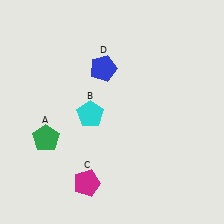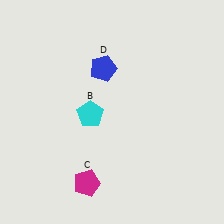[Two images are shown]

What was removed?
The green pentagon (A) was removed in Image 2.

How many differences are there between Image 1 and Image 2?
There is 1 difference between the two images.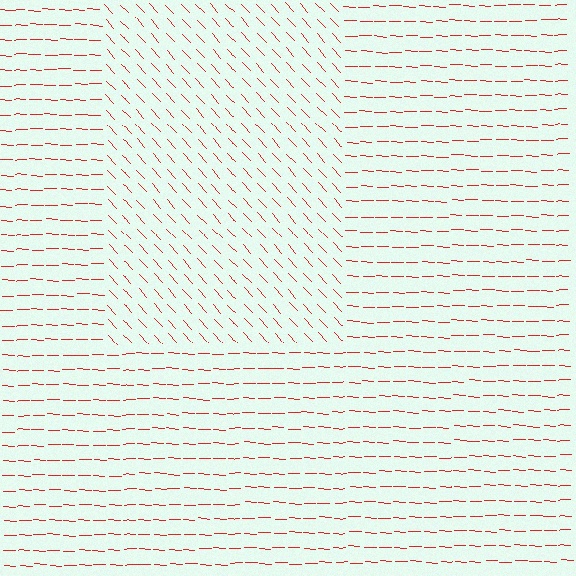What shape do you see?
I see a rectangle.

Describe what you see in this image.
The image is filled with small red line segments. A rectangle region in the image has lines oriented differently from the surrounding lines, creating a visible texture boundary.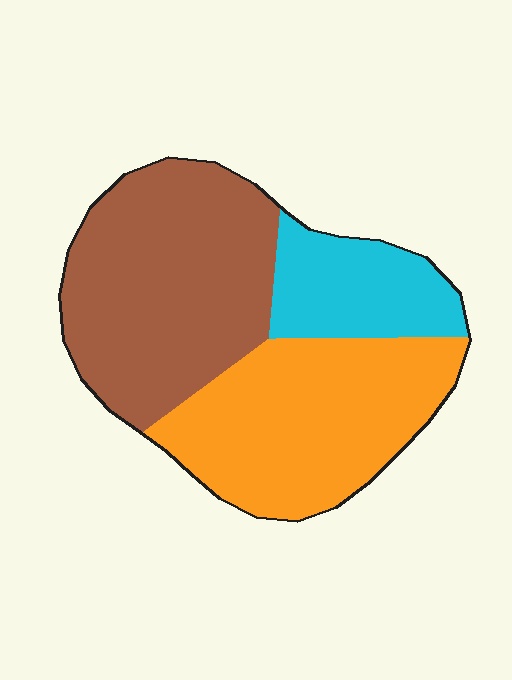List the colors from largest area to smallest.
From largest to smallest: brown, orange, cyan.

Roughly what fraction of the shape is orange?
Orange takes up about three eighths (3/8) of the shape.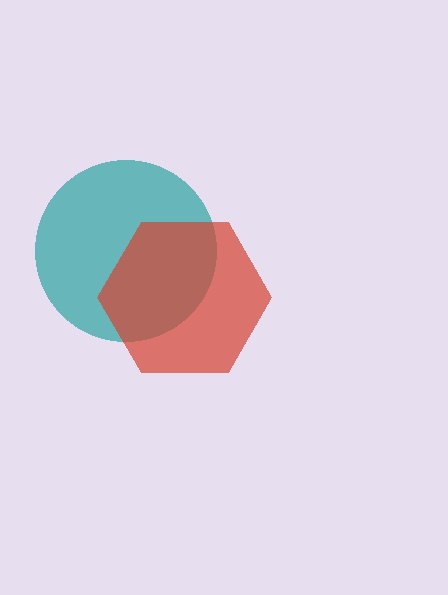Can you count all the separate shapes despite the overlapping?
Yes, there are 2 separate shapes.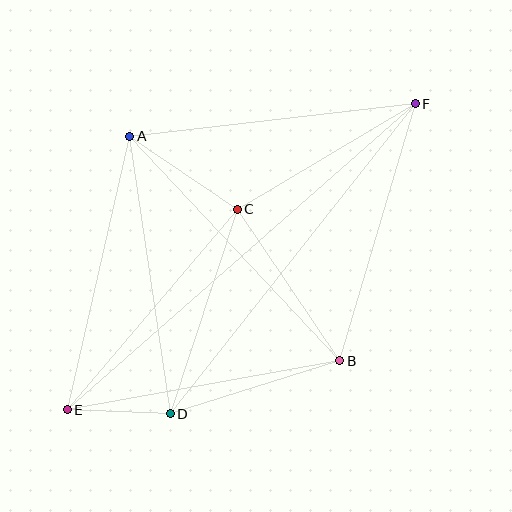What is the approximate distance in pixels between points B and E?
The distance between B and E is approximately 277 pixels.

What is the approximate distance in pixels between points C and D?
The distance between C and D is approximately 215 pixels.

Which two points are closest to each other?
Points D and E are closest to each other.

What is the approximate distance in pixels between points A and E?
The distance between A and E is approximately 280 pixels.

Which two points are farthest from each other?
Points E and F are farthest from each other.